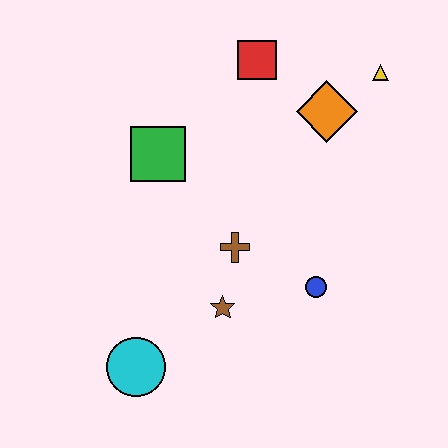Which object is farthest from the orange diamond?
The cyan circle is farthest from the orange diamond.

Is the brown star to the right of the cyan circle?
Yes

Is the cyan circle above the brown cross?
No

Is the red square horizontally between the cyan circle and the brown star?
No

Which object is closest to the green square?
The brown cross is closest to the green square.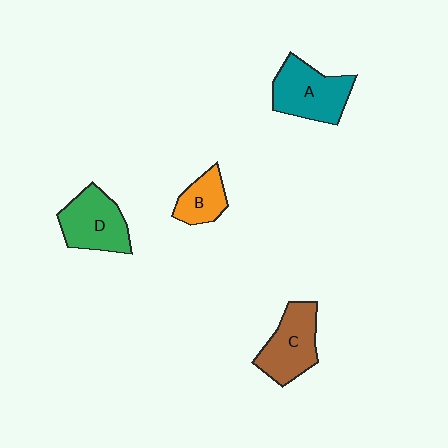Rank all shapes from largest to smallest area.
From largest to smallest: A (teal), C (brown), D (green), B (orange).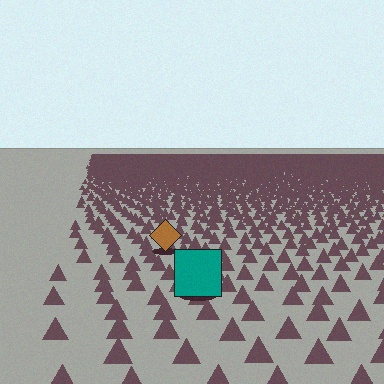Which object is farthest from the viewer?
The brown diamond is farthest from the viewer. It appears smaller and the ground texture around it is denser.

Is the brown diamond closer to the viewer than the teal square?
No. The teal square is closer — you can tell from the texture gradient: the ground texture is coarser near it.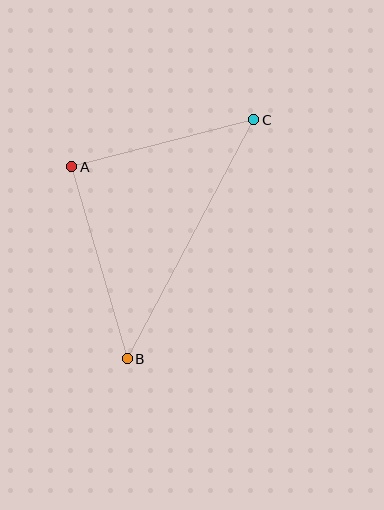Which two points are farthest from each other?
Points B and C are farthest from each other.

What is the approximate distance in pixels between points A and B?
The distance between A and B is approximately 200 pixels.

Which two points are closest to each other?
Points A and C are closest to each other.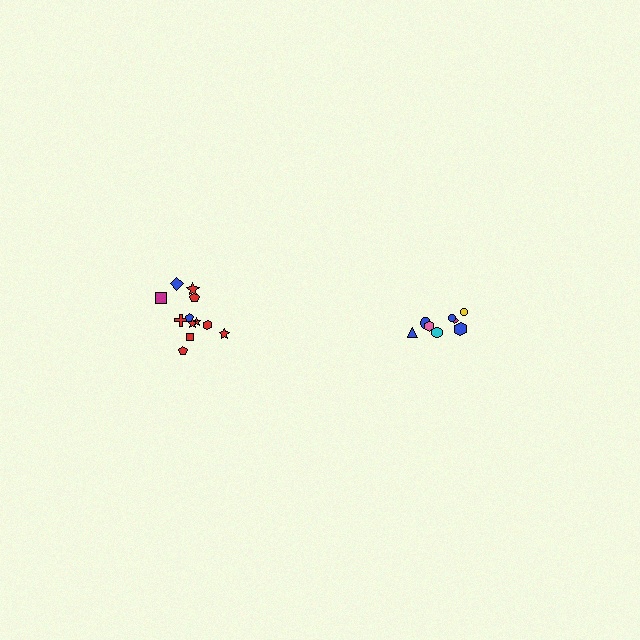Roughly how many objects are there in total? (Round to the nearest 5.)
Roughly 20 objects in total.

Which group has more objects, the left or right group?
The left group.